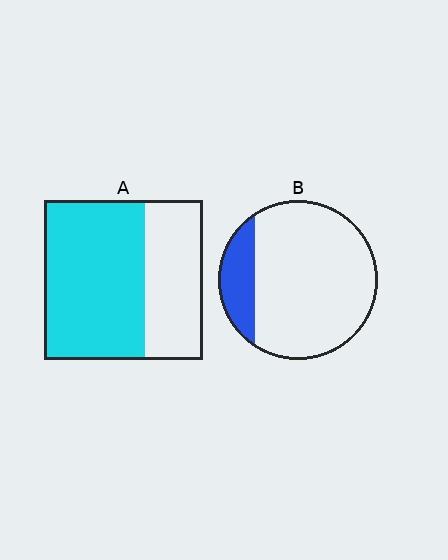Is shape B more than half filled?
No.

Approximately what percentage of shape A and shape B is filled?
A is approximately 65% and B is approximately 15%.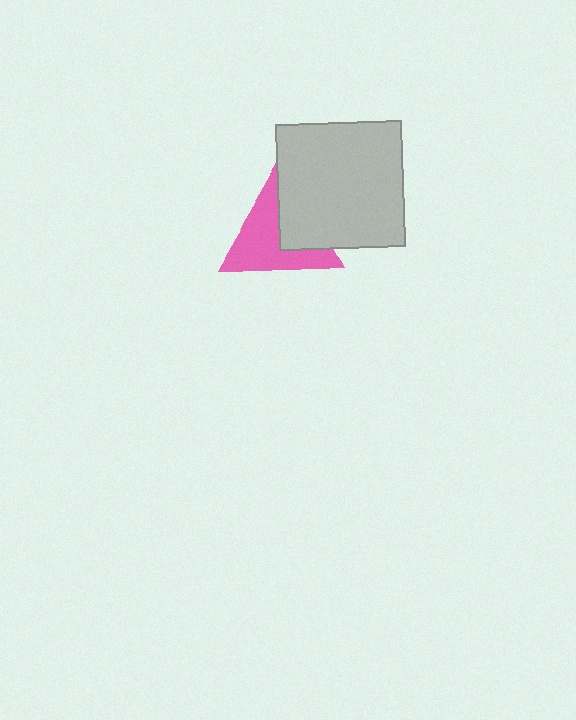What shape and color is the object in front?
The object in front is a light gray square.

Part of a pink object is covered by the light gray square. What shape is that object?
It is a triangle.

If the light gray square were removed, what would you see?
You would see the complete pink triangle.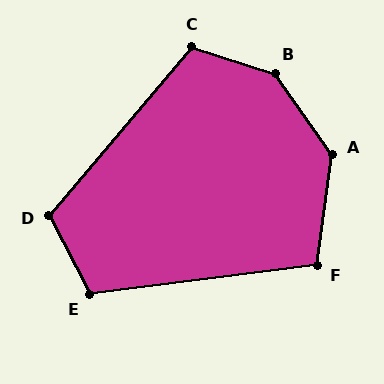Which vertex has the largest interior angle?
B, at approximately 143 degrees.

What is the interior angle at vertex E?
Approximately 110 degrees (obtuse).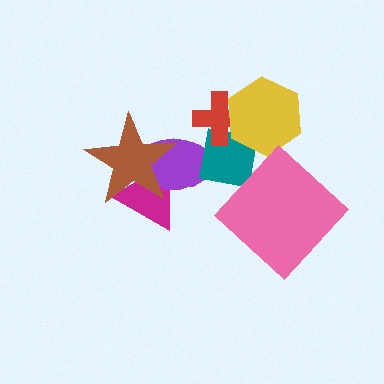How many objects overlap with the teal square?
3 objects overlap with the teal square.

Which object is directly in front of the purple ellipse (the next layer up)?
The brown star is directly in front of the purple ellipse.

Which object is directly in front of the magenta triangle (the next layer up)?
The purple ellipse is directly in front of the magenta triangle.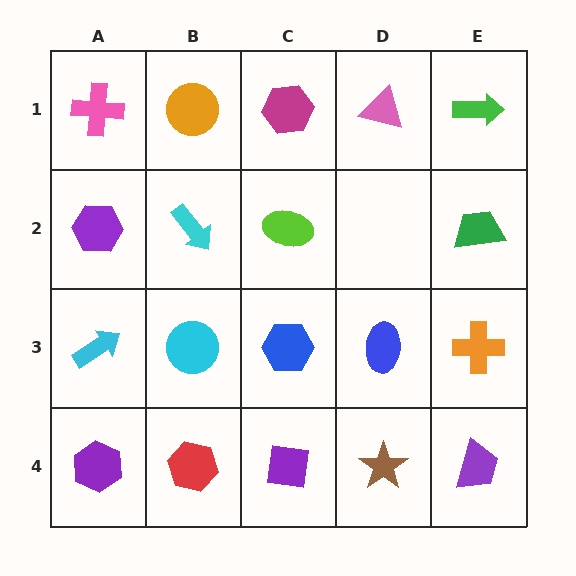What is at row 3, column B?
A cyan circle.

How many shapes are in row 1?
5 shapes.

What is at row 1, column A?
A pink cross.